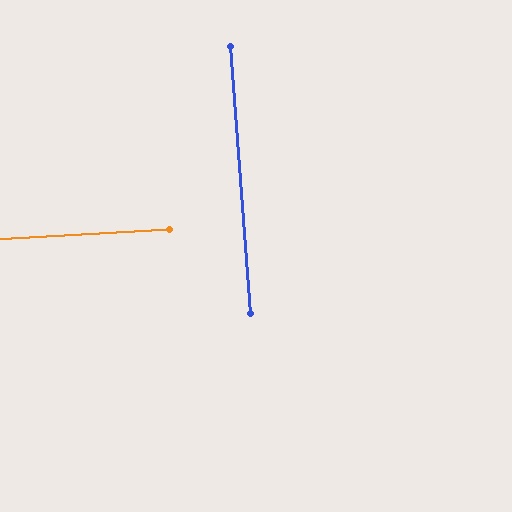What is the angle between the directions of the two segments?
Approximately 89 degrees.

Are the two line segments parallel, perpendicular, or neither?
Perpendicular — they meet at approximately 89°.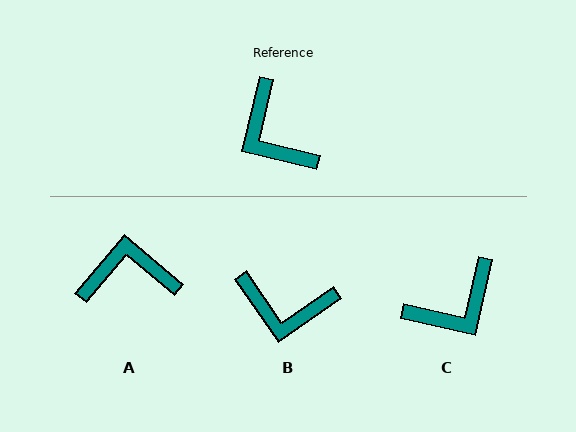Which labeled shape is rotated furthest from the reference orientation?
A, about 117 degrees away.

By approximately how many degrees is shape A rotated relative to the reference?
Approximately 117 degrees clockwise.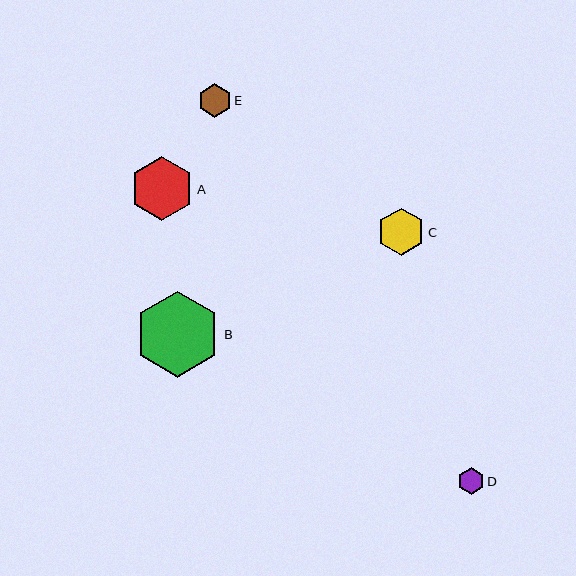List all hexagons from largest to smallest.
From largest to smallest: B, A, C, E, D.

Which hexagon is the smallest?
Hexagon D is the smallest with a size of approximately 26 pixels.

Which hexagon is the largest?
Hexagon B is the largest with a size of approximately 86 pixels.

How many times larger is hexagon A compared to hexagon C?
Hexagon A is approximately 1.4 times the size of hexagon C.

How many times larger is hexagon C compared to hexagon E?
Hexagon C is approximately 1.4 times the size of hexagon E.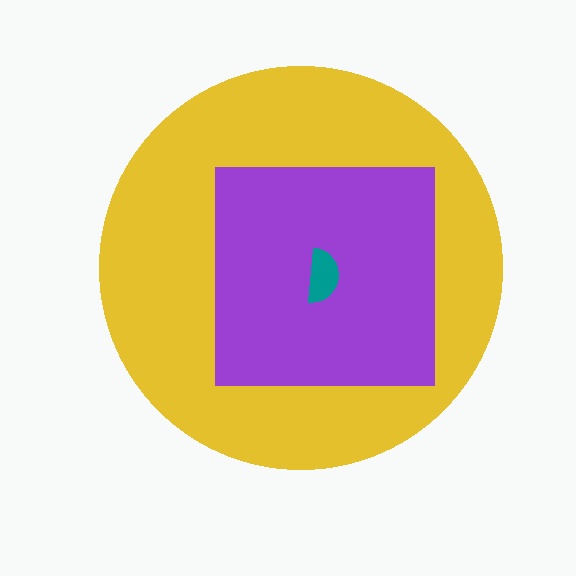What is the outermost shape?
The yellow circle.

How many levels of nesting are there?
3.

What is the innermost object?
The teal semicircle.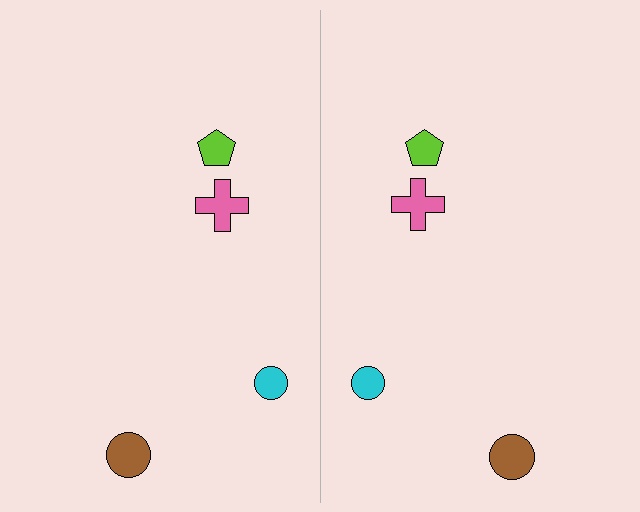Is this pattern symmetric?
Yes, this pattern has bilateral (reflection) symmetry.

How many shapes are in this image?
There are 8 shapes in this image.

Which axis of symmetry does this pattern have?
The pattern has a vertical axis of symmetry running through the center of the image.